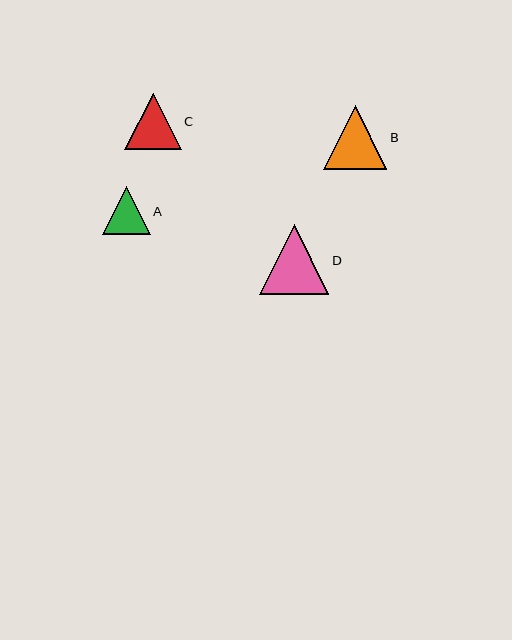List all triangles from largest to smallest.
From largest to smallest: D, B, C, A.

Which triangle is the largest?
Triangle D is the largest with a size of approximately 69 pixels.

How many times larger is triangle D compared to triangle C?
Triangle D is approximately 1.2 times the size of triangle C.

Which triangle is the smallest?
Triangle A is the smallest with a size of approximately 48 pixels.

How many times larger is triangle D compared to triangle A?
Triangle D is approximately 1.5 times the size of triangle A.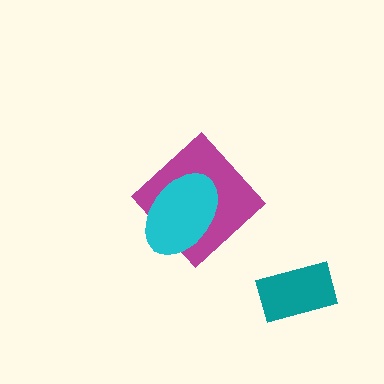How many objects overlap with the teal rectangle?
0 objects overlap with the teal rectangle.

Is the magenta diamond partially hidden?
Yes, it is partially covered by another shape.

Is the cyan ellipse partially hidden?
No, no other shape covers it.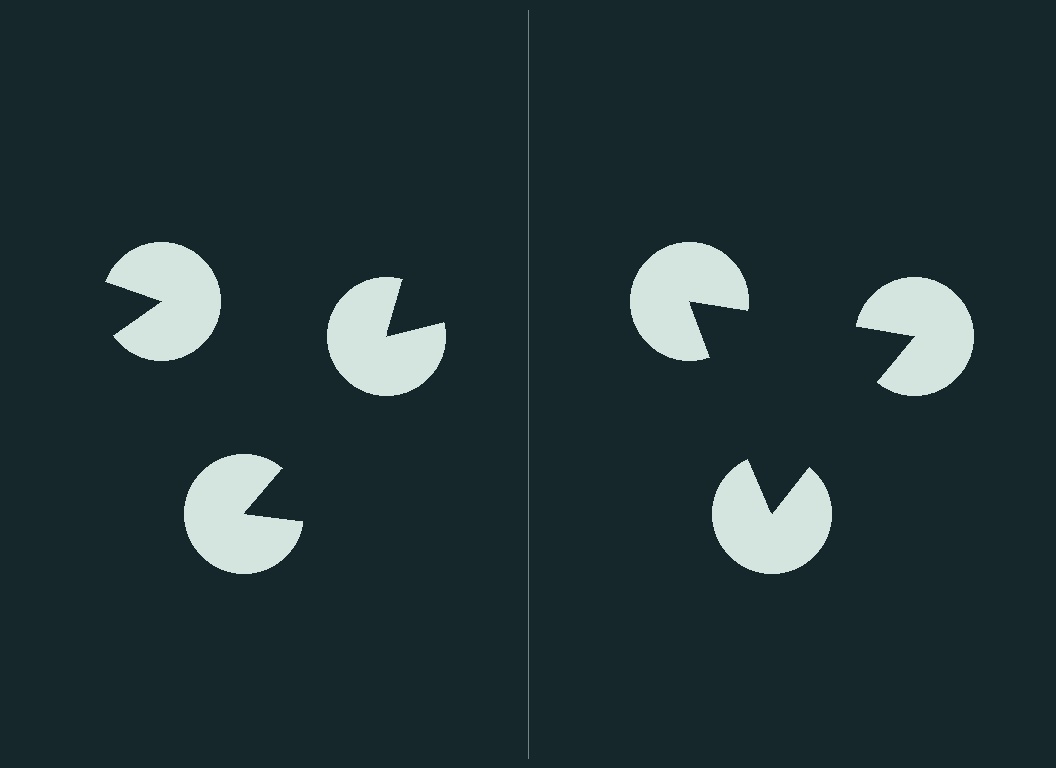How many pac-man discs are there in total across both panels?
6 — 3 on each side.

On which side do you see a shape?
An illusory triangle appears on the right side. On the left side the wedge cuts are rotated, so no coherent shape forms.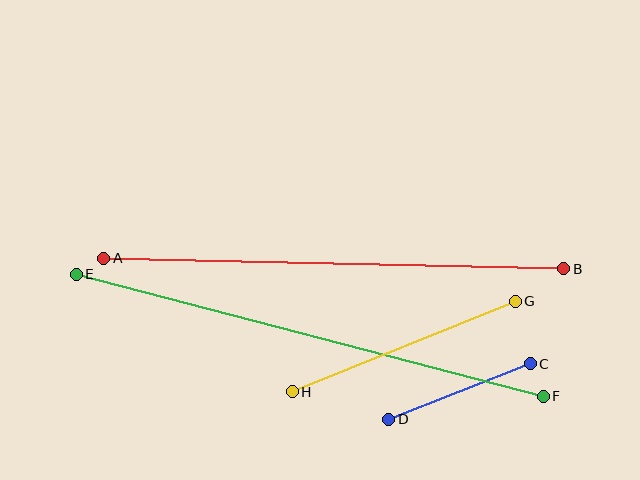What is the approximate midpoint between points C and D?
The midpoint is at approximately (459, 391) pixels.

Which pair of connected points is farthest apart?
Points E and F are farthest apart.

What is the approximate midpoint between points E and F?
The midpoint is at approximately (310, 335) pixels.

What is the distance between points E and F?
The distance is approximately 482 pixels.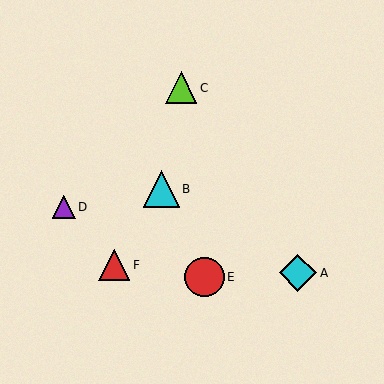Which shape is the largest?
The red circle (labeled E) is the largest.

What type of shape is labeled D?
Shape D is a purple triangle.